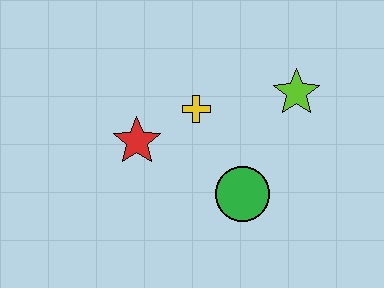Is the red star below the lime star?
Yes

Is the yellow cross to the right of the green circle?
No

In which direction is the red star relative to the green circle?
The red star is to the left of the green circle.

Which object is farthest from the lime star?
The red star is farthest from the lime star.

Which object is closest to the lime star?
The yellow cross is closest to the lime star.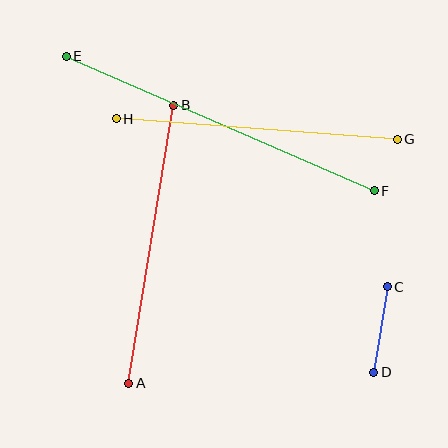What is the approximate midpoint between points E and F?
The midpoint is at approximately (220, 123) pixels.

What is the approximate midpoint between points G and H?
The midpoint is at approximately (257, 129) pixels.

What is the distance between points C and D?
The distance is approximately 87 pixels.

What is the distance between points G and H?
The distance is approximately 282 pixels.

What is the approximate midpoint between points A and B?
The midpoint is at approximately (151, 244) pixels.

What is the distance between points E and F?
The distance is approximately 336 pixels.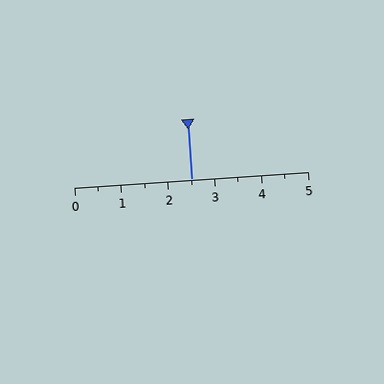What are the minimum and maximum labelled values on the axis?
The axis runs from 0 to 5.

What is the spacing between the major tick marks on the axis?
The major ticks are spaced 1 apart.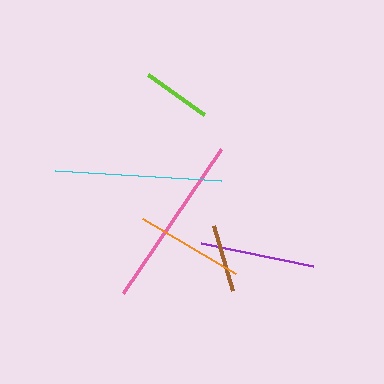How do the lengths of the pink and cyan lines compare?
The pink and cyan lines are approximately the same length.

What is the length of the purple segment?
The purple segment is approximately 114 pixels long.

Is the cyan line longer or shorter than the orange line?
The cyan line is longer than the orange line.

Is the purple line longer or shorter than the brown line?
The purple line is longer than the brown line.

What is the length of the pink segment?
The pink segment is approximately 174 pixels long.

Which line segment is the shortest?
The brown line is the shortest at approximately 68 pixels.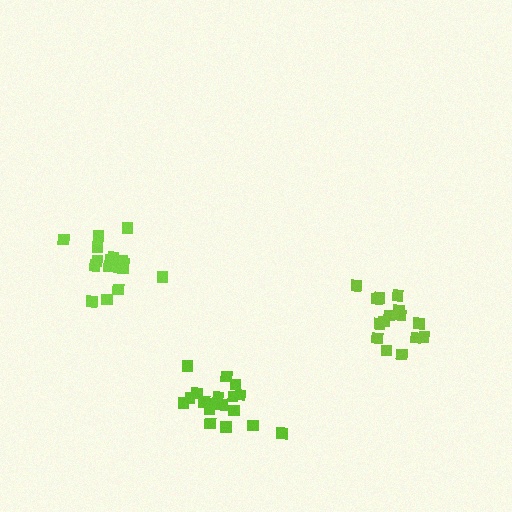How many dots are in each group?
Group 1: 18 dots, Group 2: 18 dots, Group 3: 15 dots (51 total).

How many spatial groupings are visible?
There are 3 spatial groupings.